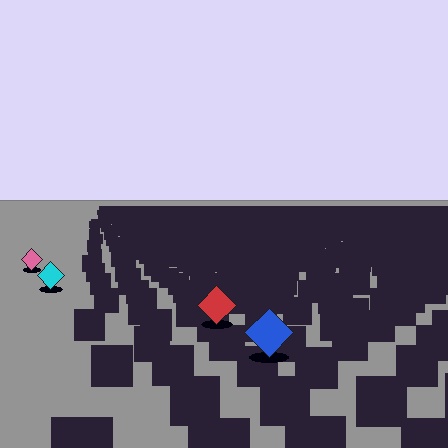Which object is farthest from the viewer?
The pink diamond is farthest from the viewer. It appears smaller and the ground texture around it is denser.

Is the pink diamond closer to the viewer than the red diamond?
No. The red diamond is closer — you can tell from the texture gradient: the ground texture is coarser near it.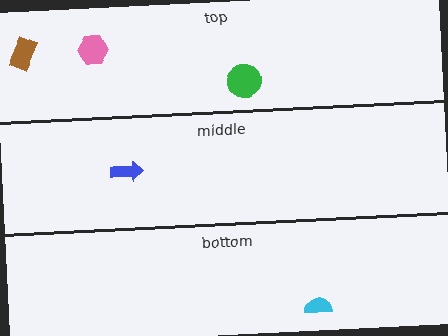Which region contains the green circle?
The top region.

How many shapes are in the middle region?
1.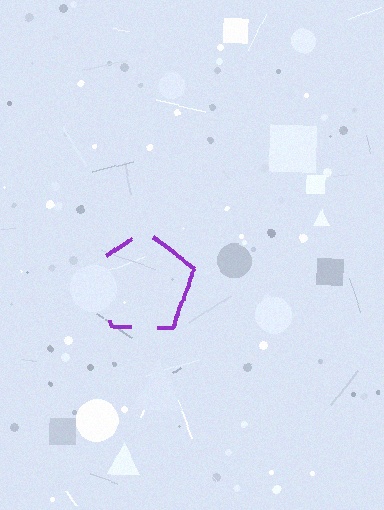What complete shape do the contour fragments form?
The contour fragments form a pentagon.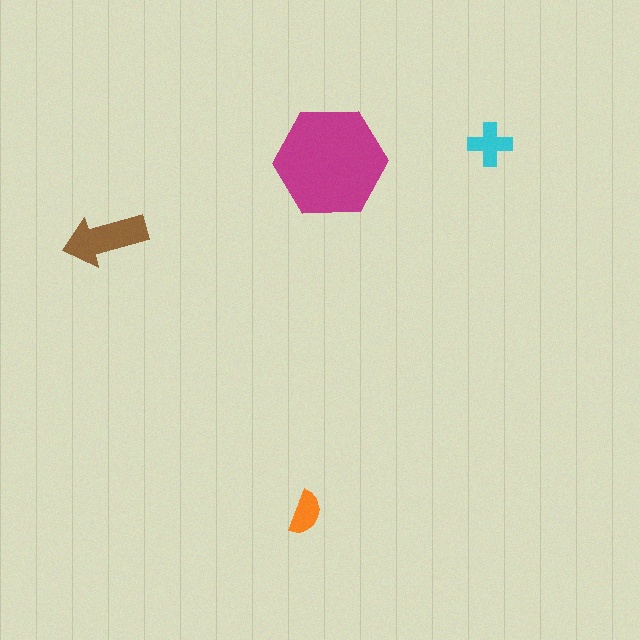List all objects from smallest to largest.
The orange semicircle, the cyan cross, the brown arrow, the magenta hexagon.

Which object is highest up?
The cyan cross is topmost.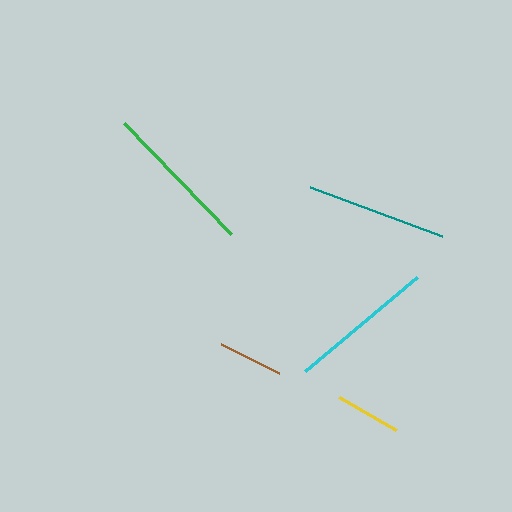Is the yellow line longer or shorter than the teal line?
The teal line is longer than the yellow line.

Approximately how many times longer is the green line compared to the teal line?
The green line is approximately 1.1 times the length of the teal line.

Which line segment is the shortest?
The brown line is the shortest at approximately 65 pixels.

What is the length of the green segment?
The green segment is approximately 155 pixels long.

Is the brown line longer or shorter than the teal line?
The teal line is longer than the brown line.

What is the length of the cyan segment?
The cyan segment is approximately 146 pixels long.